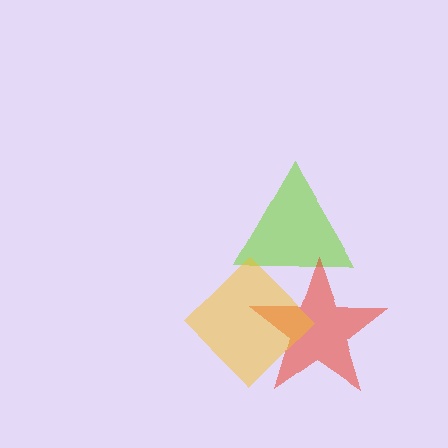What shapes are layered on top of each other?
The layered shapes are: a lime triangle, a red star, a yellow diamond.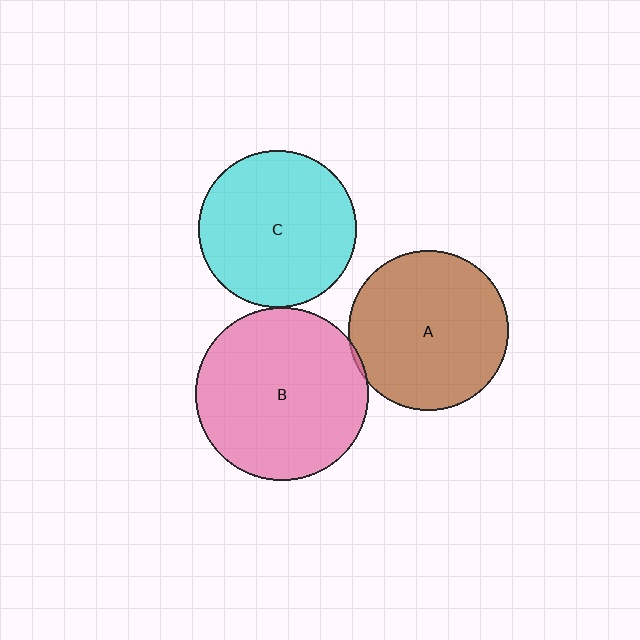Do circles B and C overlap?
Yes.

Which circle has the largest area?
Circle B (pink).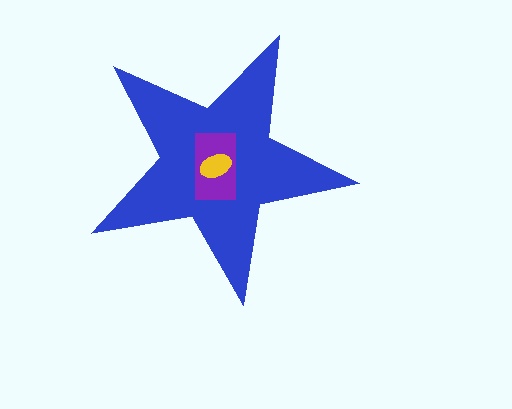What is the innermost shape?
The yellow ellipse.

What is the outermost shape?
The blue star.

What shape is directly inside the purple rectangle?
The yellow ellipse.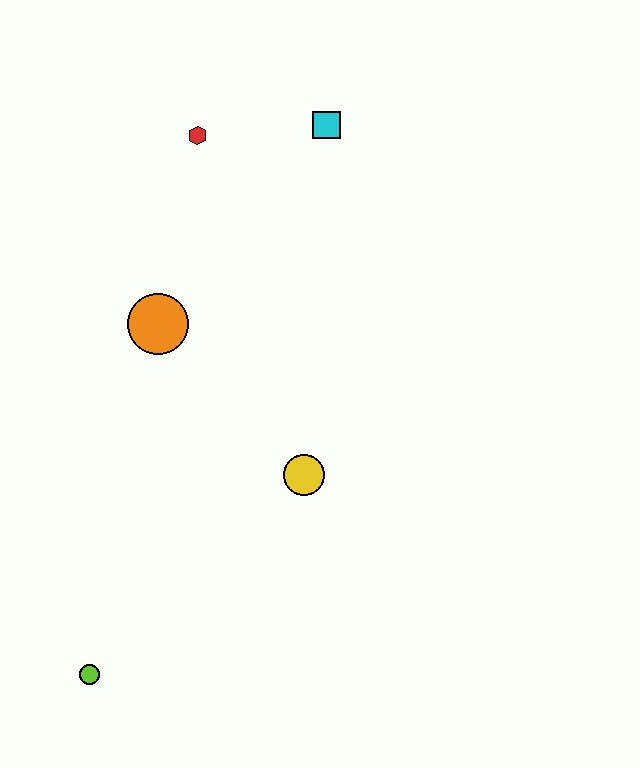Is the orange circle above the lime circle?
Yes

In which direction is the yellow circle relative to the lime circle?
The yellow circle is to the right of the lime circle.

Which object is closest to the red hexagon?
The cyan square is closest to the red hexagon.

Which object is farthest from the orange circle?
The lime circle is farthest from the orange circle.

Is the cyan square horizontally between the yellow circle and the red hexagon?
No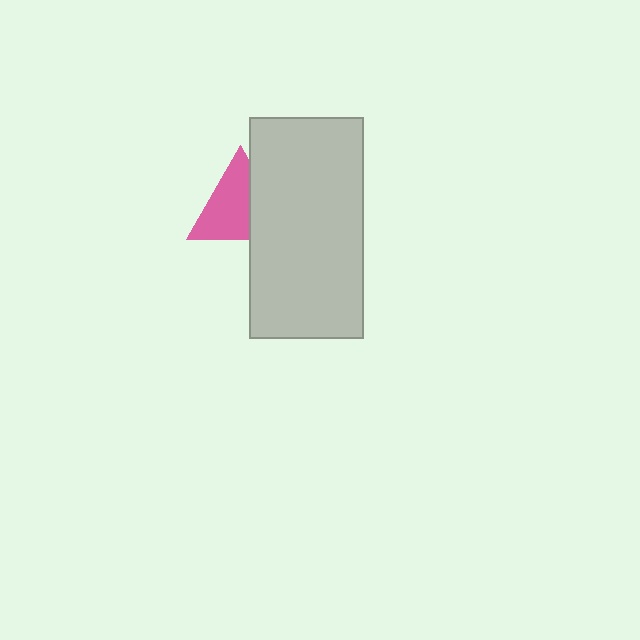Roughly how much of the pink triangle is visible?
Most of it is visible (roughly 65%).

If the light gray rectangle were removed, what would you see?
You would see the complete pink triangle.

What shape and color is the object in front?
The object in front is a light gray rectangle.